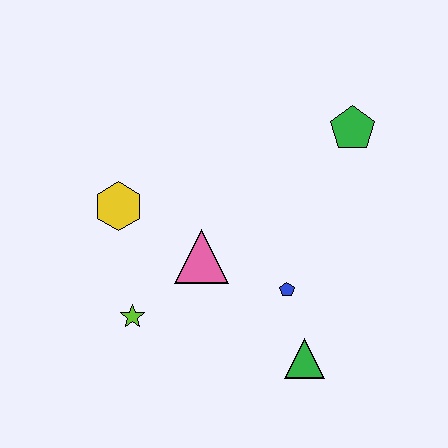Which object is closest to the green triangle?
The blue pentagon is closest to the green triangle.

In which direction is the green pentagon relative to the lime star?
The green pentagon is to the right of the lime star.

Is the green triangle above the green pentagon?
No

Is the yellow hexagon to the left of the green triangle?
Yes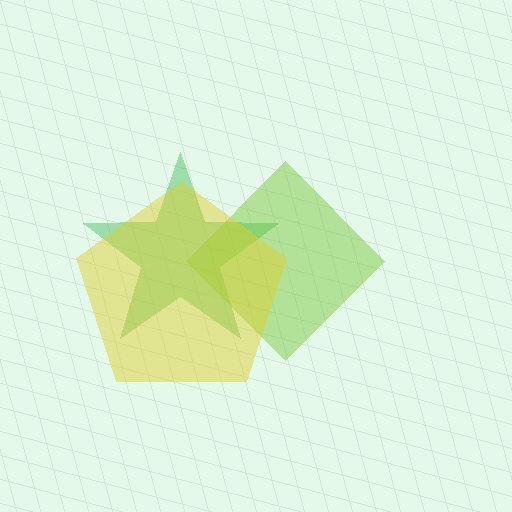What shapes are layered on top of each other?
The layered shapes are: a green star, a lime diamond, a yellow pentagon.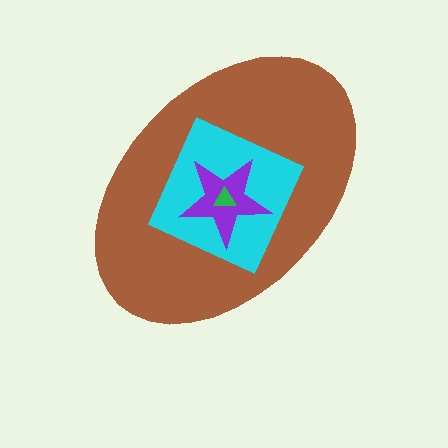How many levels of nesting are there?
4.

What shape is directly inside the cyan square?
The purple star.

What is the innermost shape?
The green triangle.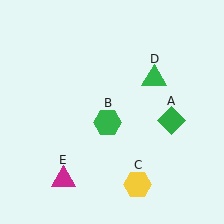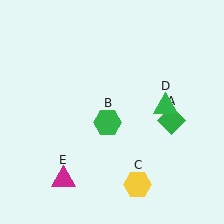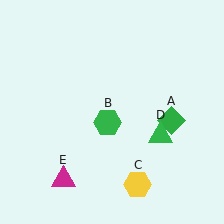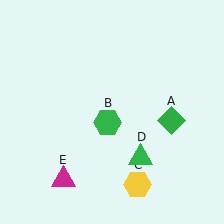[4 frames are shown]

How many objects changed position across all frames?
1 object changed position: green triangle (object D).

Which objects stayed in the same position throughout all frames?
Green diamond (object A) and green hexagon (object B) and yellow hexagon (object C) and magenta triangle (object E) remained stationary.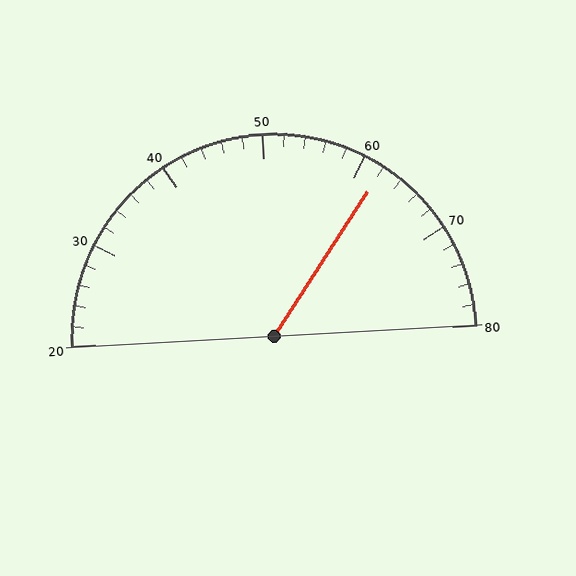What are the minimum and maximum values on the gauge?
The gauge ranges from 20 to 80.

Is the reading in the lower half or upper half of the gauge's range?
The reading is in the upper half of the range (20 to 80).